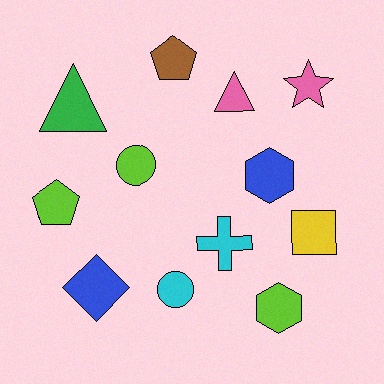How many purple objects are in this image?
There are no purple objects.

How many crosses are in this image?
There is 1 cross.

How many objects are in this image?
There are 12 objects.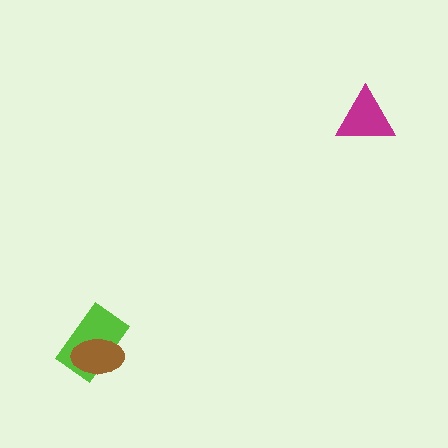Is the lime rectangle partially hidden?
Yes, it is partially covered by another shape.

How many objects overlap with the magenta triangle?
0 objects overlap with the magenta triangle.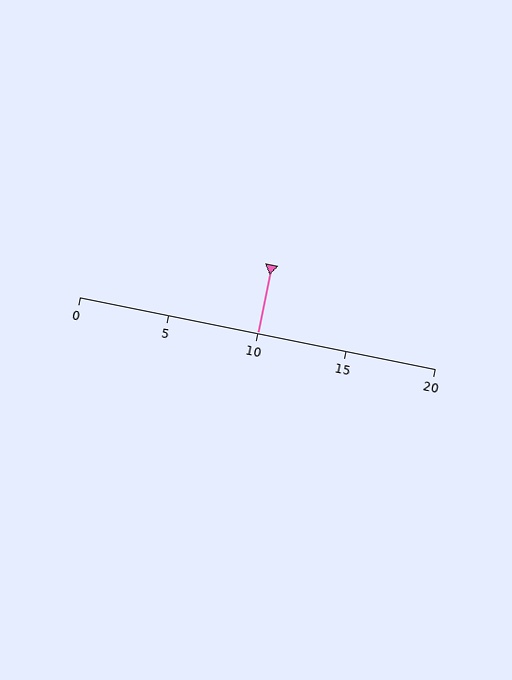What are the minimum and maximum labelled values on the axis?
The axis runs from 0 to 20.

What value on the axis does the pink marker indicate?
The marker indicates approximately 10.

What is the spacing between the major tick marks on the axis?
The major ticks are spaced 5 apart.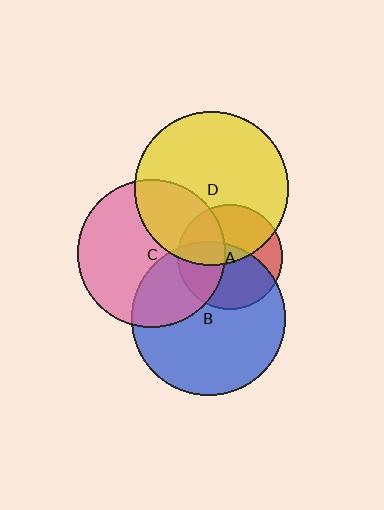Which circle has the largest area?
Circle D (yellow).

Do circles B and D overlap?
Yes.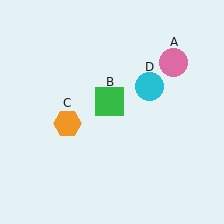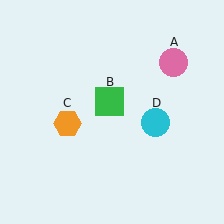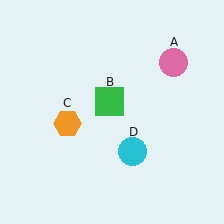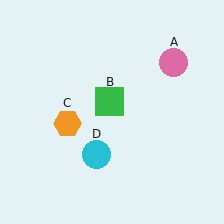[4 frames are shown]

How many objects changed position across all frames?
1 object changed position: cyan circle (object D).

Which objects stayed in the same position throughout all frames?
Pink circle (object A) and green square (object B) and orange hexagon (object C) remained stationary.